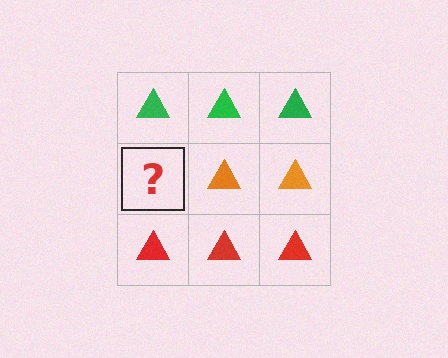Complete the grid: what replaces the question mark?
The question mark should be replaced with an orange triangle.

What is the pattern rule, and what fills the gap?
The rule is that each row has a consistent color. The gap should be filled with an orange triangle.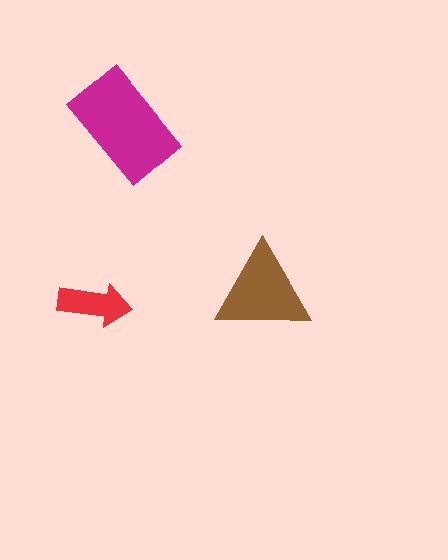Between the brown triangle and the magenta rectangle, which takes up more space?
The magenta rectangle.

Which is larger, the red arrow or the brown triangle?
The brown triangle.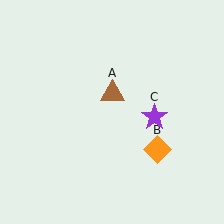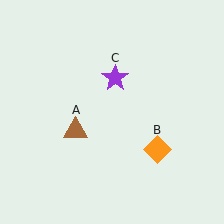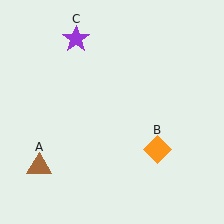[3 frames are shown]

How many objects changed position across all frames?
2 objects changed position: brown triangle (object A), purple star (object C).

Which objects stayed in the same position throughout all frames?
Orange diamond (object B) remained stationary.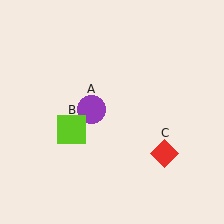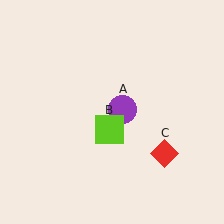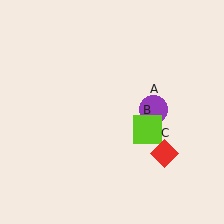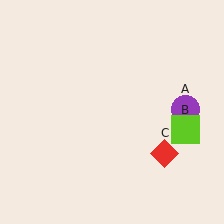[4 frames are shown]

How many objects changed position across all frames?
2 objects changed position: purple circle (object A), lime square (object B).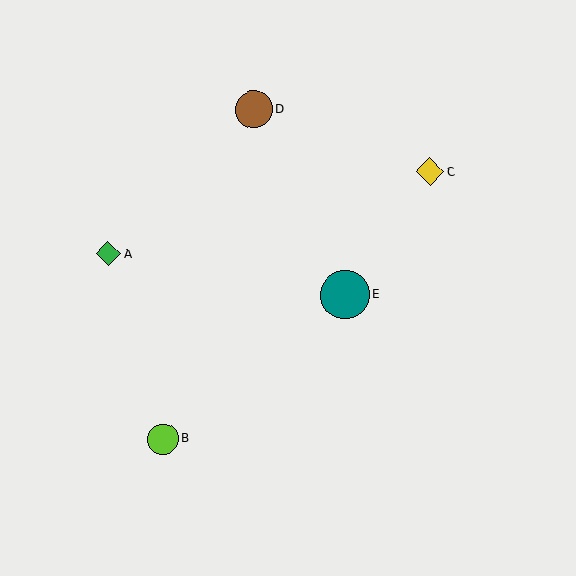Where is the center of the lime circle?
The center of the lime circle is at (163, 439).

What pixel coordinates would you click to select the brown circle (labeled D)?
Click at (254, 109) to select the brown circle D.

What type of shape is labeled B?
Shape B is a lime circle.